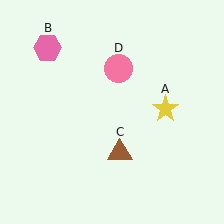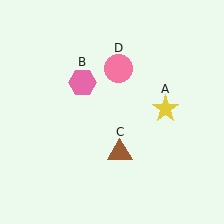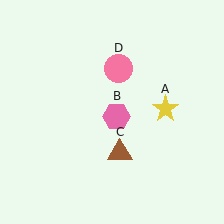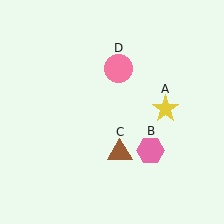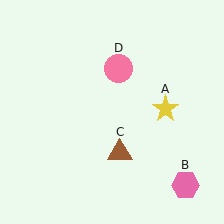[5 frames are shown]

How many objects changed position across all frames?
1 object changed position: pink hexagon (object B).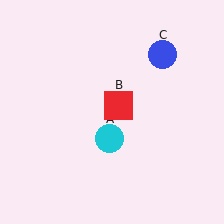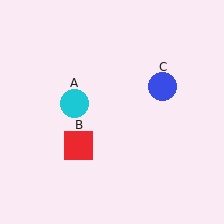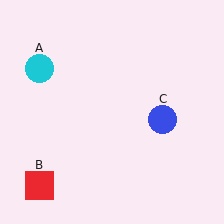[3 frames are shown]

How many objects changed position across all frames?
3 objects changed position: cyan circle (object A), red square (object B), blue circle (object C).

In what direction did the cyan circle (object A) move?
The cyan circle (object A) moved up and to the left.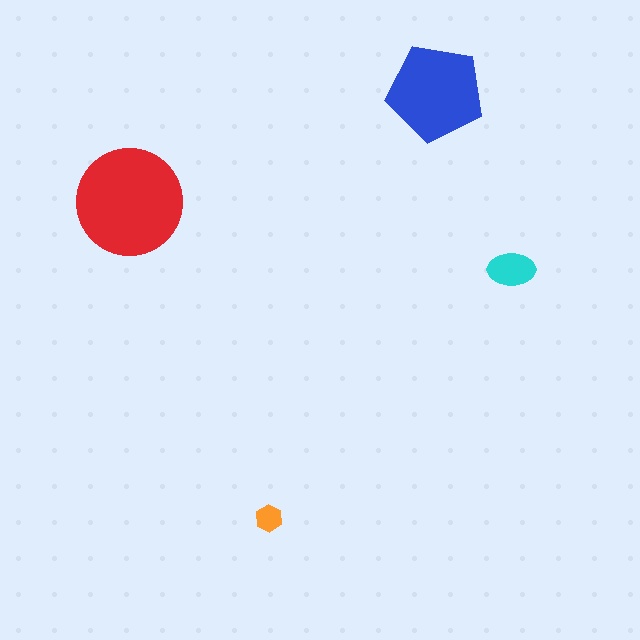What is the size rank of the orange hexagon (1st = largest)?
4th.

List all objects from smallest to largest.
The orange hexagon, the cyan ellipse, the blue pentagon, the red circle.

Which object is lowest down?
The orange hexagon is bottommost.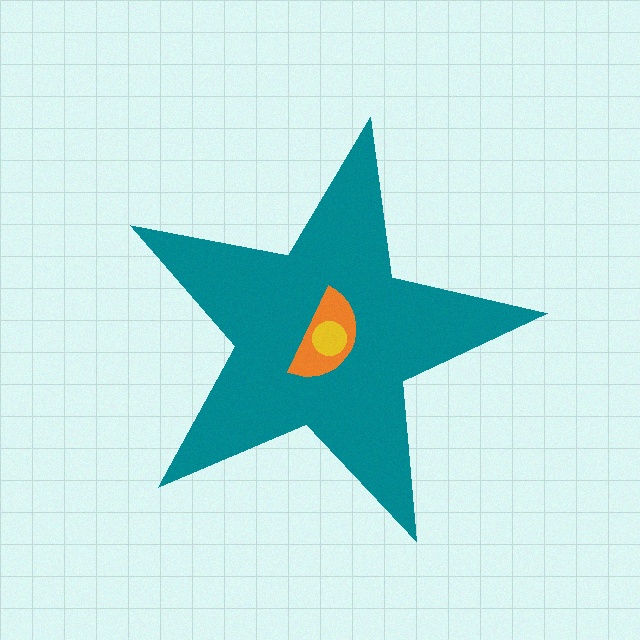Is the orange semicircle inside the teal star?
Yes.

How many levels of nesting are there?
3.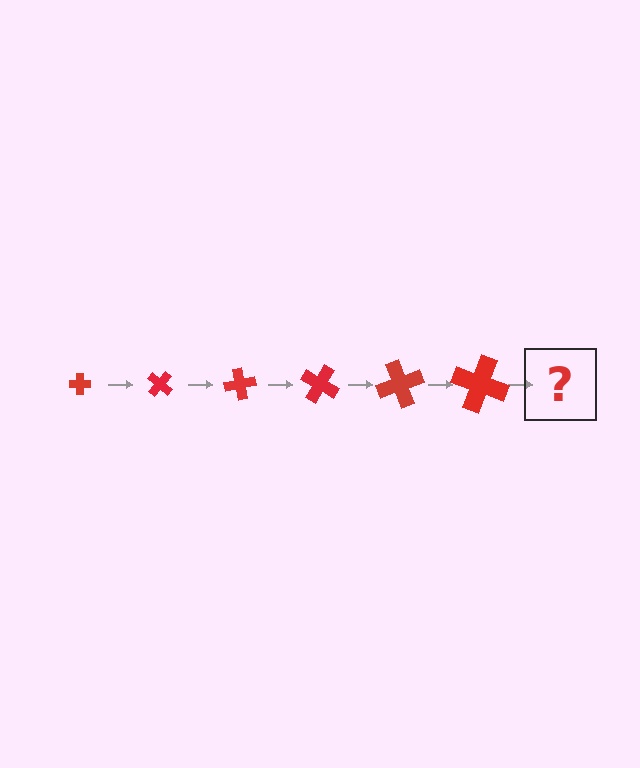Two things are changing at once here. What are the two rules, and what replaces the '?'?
The two rules are that the cross grows larger each step and it rotates 40 degrees each step. The '?' should be a cross, larger than the previous one and rotated 240 degrees from the start.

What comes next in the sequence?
The next element should be a cross, larger than the previous one and rotated 240 degrees from the start.